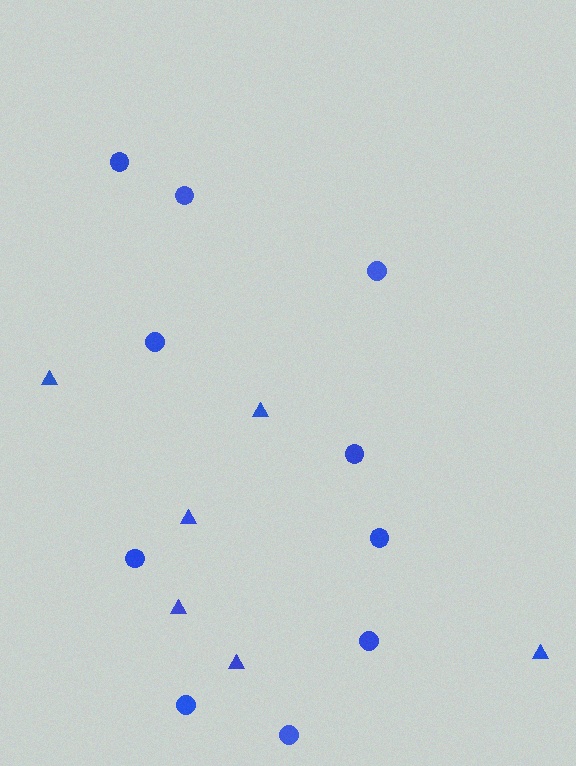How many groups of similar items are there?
There are 2 groups: one group of circles (10) and one group of triangles (6).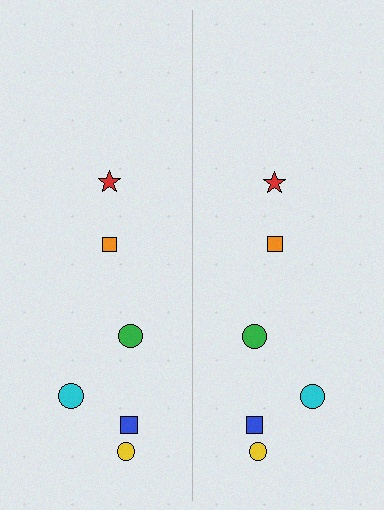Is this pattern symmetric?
Yes, this pattern has bilateral (reflection) symmetry.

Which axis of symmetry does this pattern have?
The pattern has a vertical axis of symmetry running through the center of the image.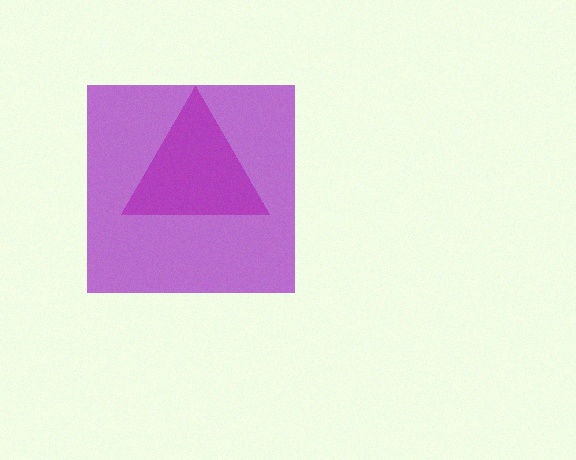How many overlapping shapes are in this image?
There are 2 overlapping shapes in the image.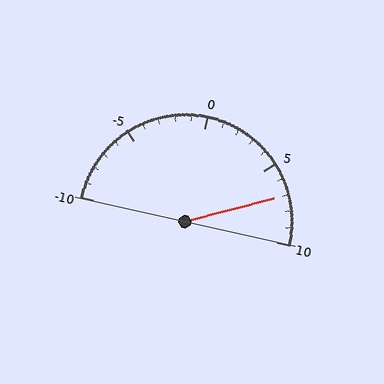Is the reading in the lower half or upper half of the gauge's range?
The reading is in the upper half of the range (-10 to 10).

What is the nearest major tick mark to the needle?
The nearest major tick mark is 5.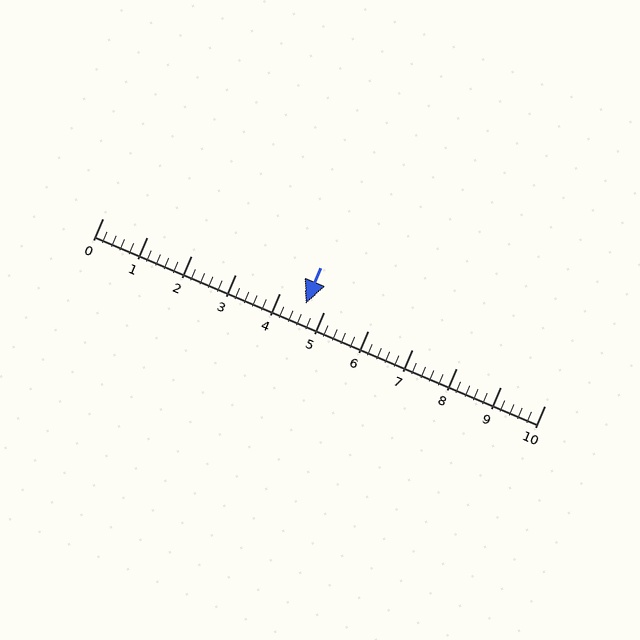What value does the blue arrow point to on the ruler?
The blue arrow points to approximately 4.6.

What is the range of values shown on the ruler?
The ruler shows values from 0 to 10.